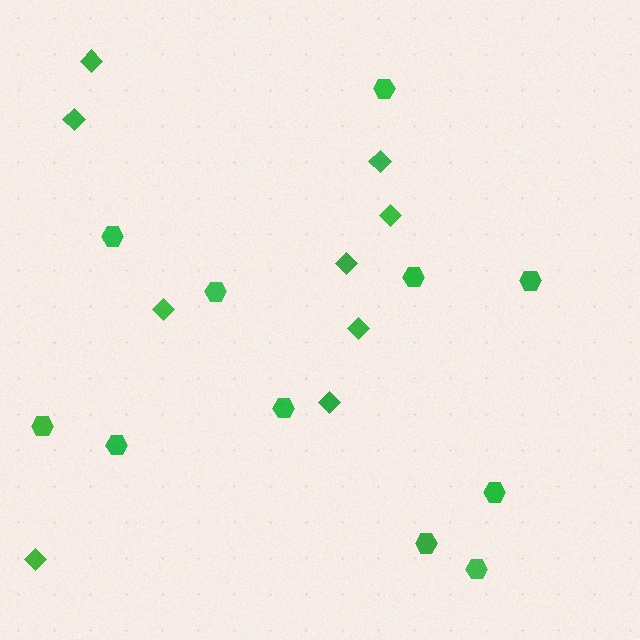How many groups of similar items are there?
There are 2 groups: one group of hexagons (11) and one group of diamonds (9).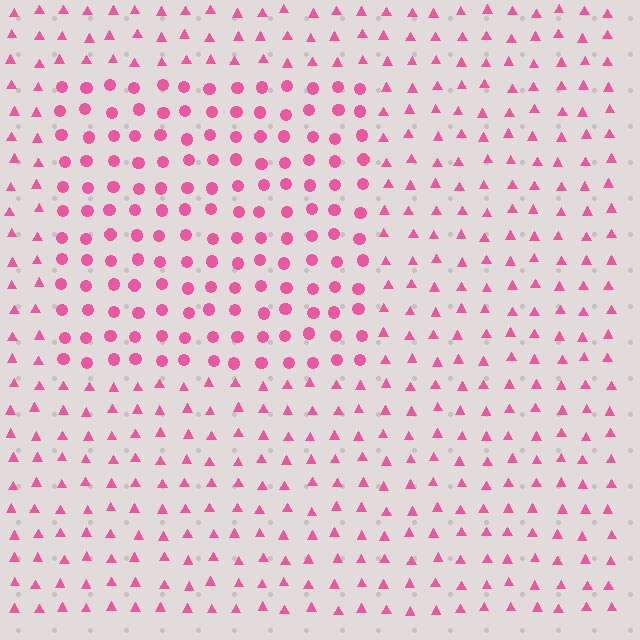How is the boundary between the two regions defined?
The boundary is defined by a change in element shape: circles inside vs. triangles outside. All elements share the same color and spacing.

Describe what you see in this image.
The image is filled with small pink elements arranged in a uniform grid. A rectangle-shaped region contains circles, while the surrounding area contains triangles. The boundary is defined purely by the change in element shape.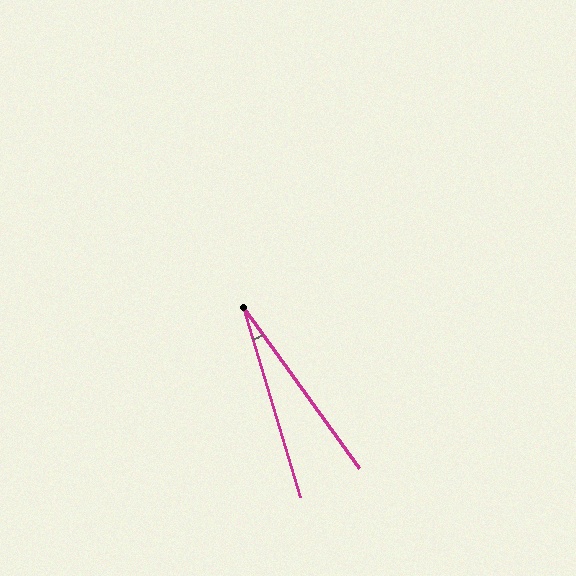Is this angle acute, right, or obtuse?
It is acute.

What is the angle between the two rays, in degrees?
Approximately 19 degrees.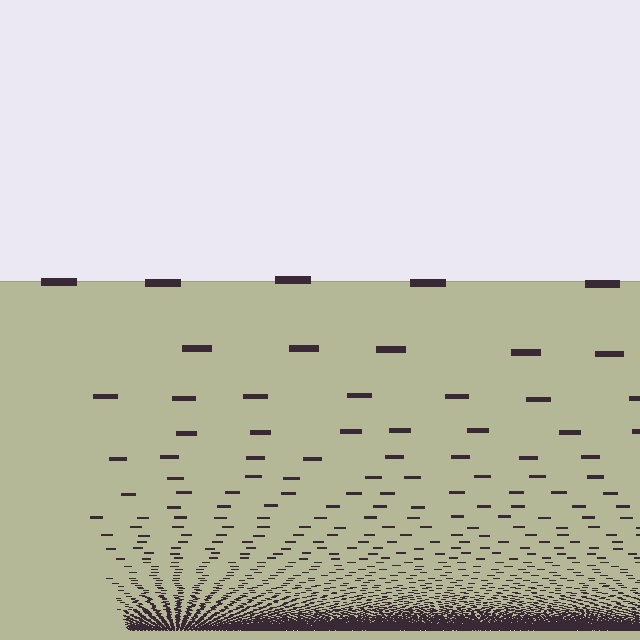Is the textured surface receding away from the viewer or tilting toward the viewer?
The surface appears to tilt toward the viewer. Texture elements get larger and sparser toward the top.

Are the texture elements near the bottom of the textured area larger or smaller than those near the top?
Smaller. The gradient is inverted — elements near the bottom are smaller and denser.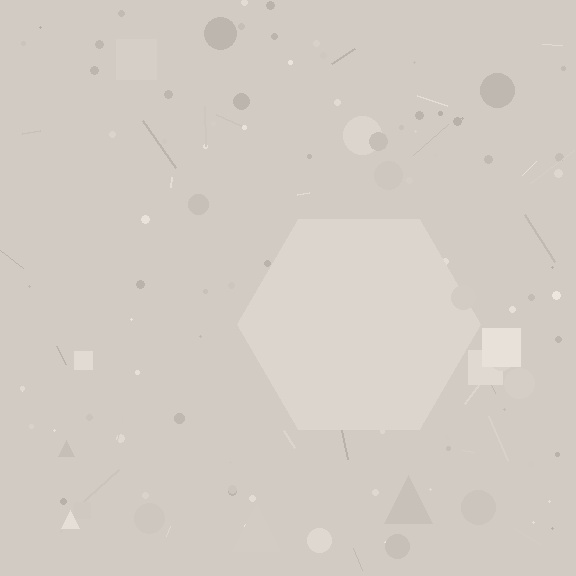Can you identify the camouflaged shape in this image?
The camouflaged shape is a hexagon.